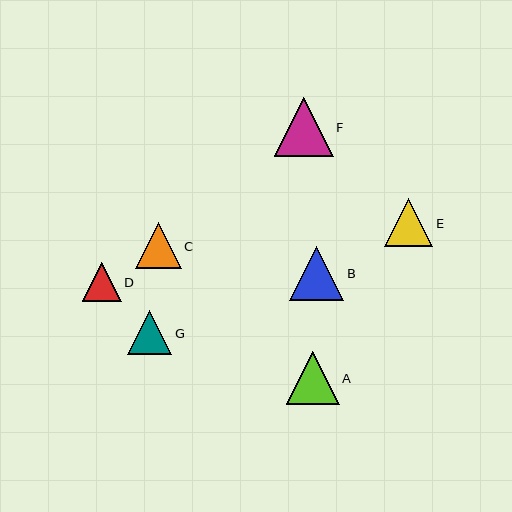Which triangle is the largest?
Triangle F is the largest with a size of approximately 59 pixels.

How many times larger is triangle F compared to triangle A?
Triangle F is approximately 1.1 times the size of triangle A.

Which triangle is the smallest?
Triangle D is the smallest with a size of approximately 39 pixels.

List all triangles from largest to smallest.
From largest to smallest: F, B, A, E, C, G, D.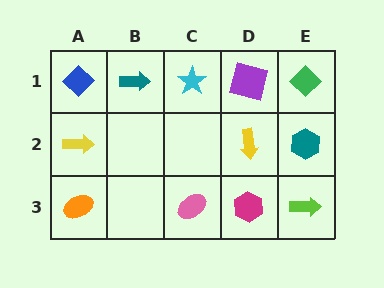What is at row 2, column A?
A yellow arrow.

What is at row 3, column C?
A pink ellipse.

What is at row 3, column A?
An orange ellipse.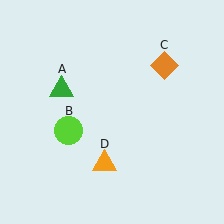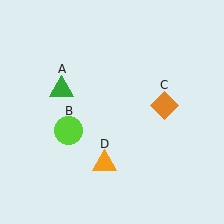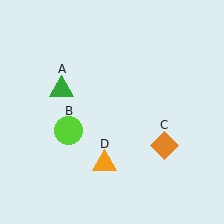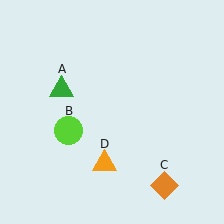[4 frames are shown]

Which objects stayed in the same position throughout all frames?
Green triangle (object A) and lime circle (object B) and orange triangle (object D) remained stationary.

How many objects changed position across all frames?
1 object changed position: orange diamond (object C).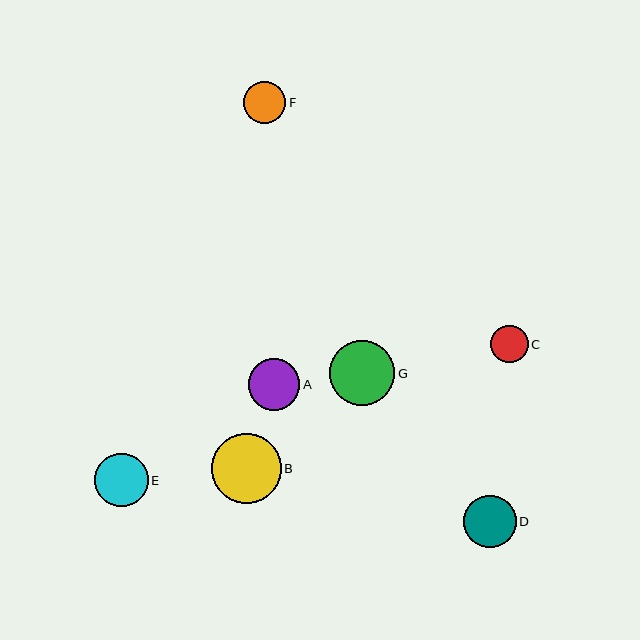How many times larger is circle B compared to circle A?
Circle B is approximately 1.4 times the size of circle A.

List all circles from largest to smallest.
From largest to smallest: B, G, E, D, A, F, C.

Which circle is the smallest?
Circle C is the smallest with a size of approximately 38 pixels.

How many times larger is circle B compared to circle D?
Circle B is approximately 1.3 times the size of circle D.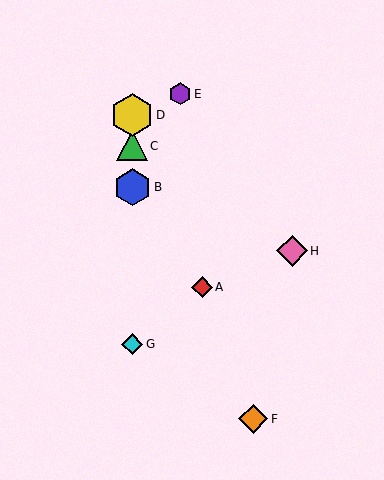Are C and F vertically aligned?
No, C is at x≈132 and F is at x≈253.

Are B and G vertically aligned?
Yes, both are at x≈132.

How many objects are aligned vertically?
4 objects (B, C, D, G) are aligned vertically.